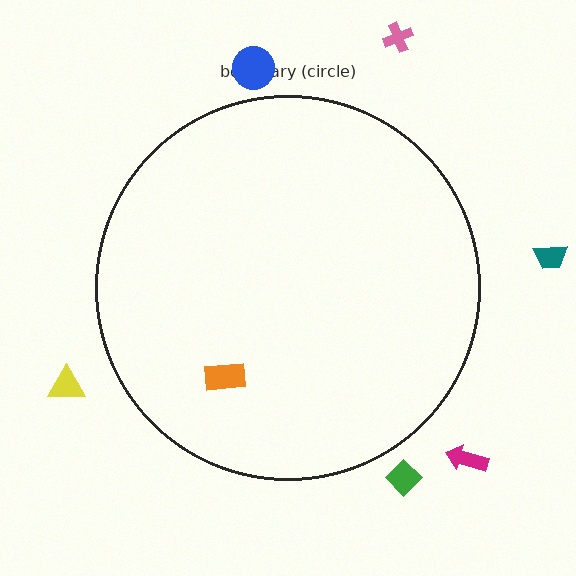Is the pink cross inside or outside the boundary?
Outside.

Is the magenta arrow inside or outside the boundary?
Outside.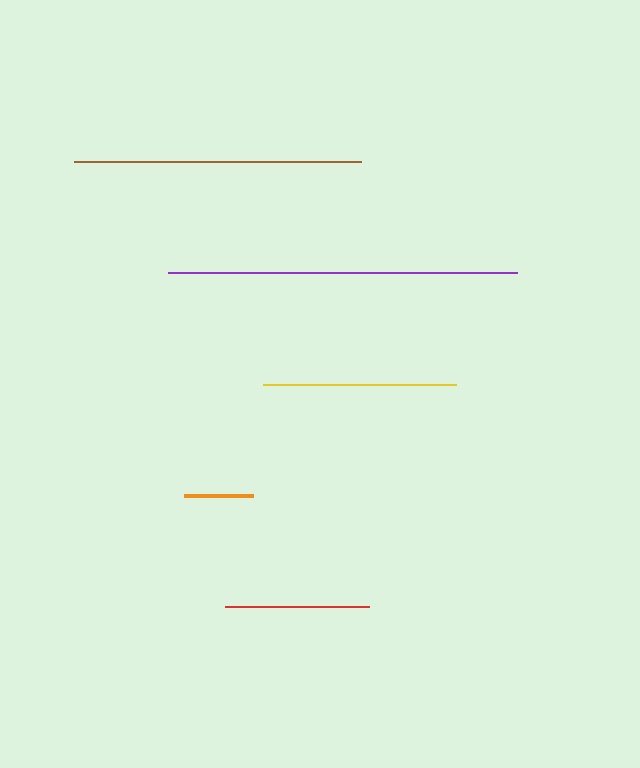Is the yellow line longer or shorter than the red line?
The yellow line is longer than the red line.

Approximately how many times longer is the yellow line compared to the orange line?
The yellow line is approximately 2.8 times the length of the orange line.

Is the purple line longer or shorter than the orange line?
The purple line is longer than the orange line.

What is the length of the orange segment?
The orange segment is approximately 69 pixels long.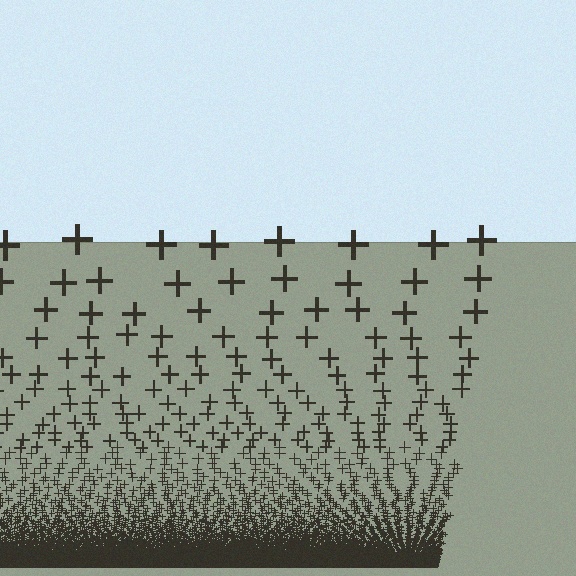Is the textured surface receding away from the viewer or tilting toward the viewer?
The surface appears to tilt toward the viewer. Texture elements get larger and sparser toward the top.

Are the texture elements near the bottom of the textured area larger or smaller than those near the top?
Smaller. The gradient is inverted — elements near the bottom are smaller and denser.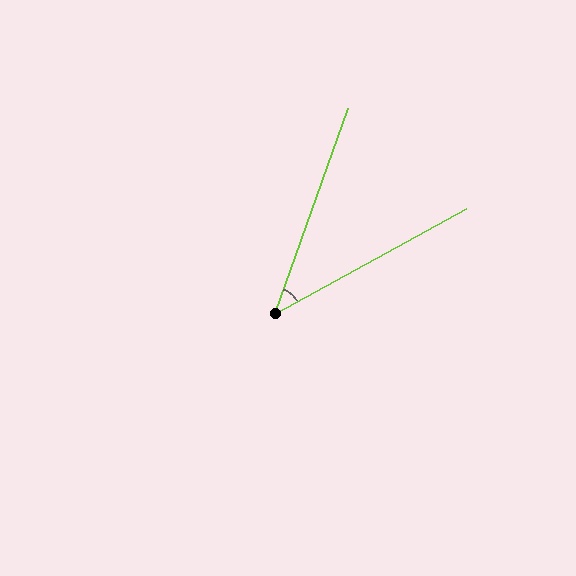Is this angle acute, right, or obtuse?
It is acute.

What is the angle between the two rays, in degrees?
Approximately 41 degrees.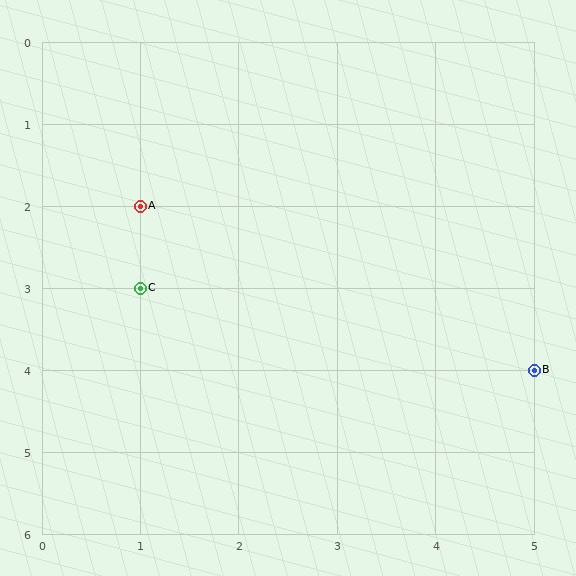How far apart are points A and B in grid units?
Points A and B are 4 columns and 2 rows apart (about 4.5 grid units diagonally).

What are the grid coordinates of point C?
Point C is at grid coordinates (1, 3).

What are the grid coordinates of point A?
Point A is at grid coordinates (1, 2).